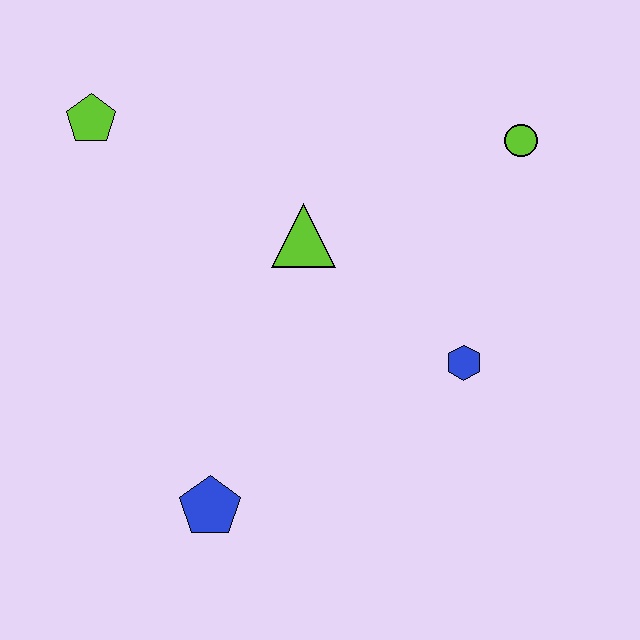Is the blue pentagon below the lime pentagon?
Yes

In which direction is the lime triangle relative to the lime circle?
The lime triangle is to the left of the lime circle.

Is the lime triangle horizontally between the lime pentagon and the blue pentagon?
No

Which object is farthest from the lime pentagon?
The blue hexagon is farthest from the lime pentagon.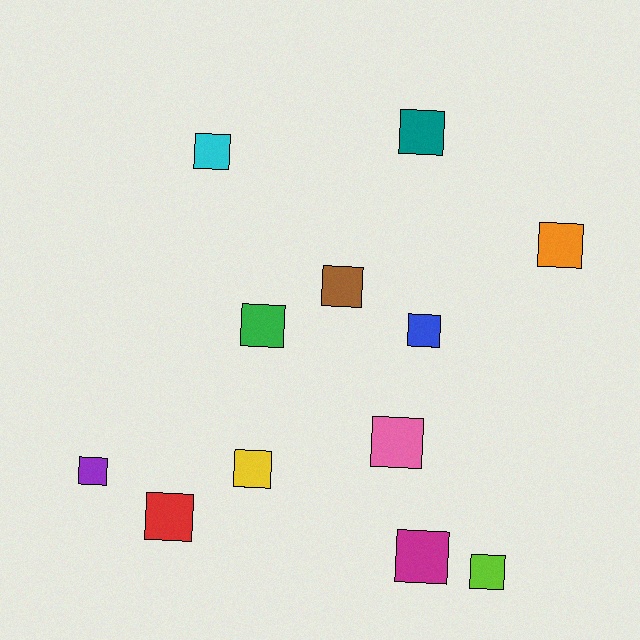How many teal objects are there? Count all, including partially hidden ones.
There is 1 teal object.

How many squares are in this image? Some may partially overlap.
There are 12 squares.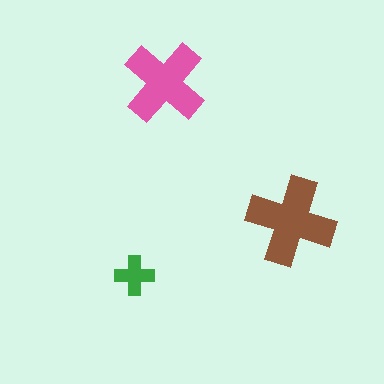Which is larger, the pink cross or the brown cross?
The brown one.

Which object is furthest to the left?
The green cross is leftmost.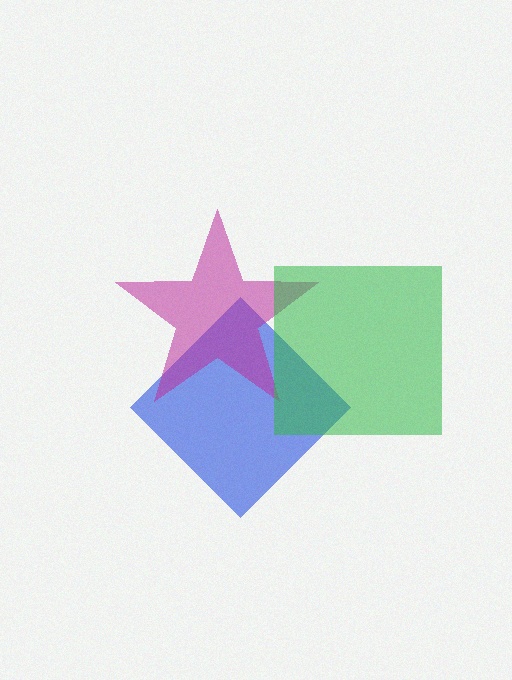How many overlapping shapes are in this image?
There are 3 overlapping shapes in the image.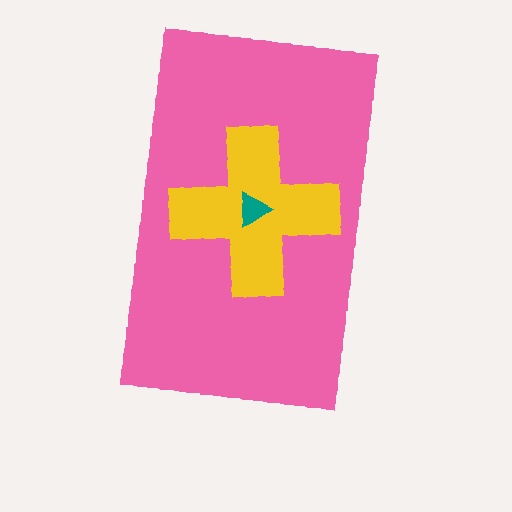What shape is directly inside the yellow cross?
The teal triangle.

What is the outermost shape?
The pink rectangle.